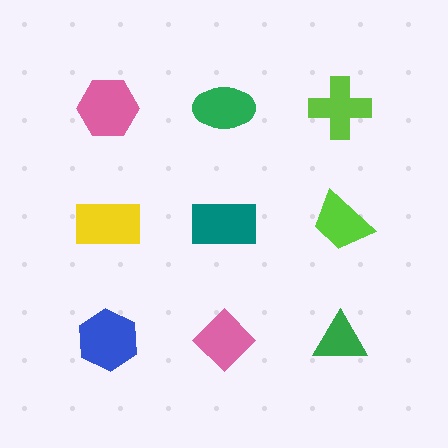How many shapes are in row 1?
3 shapes.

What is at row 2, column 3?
A lime trapezoid.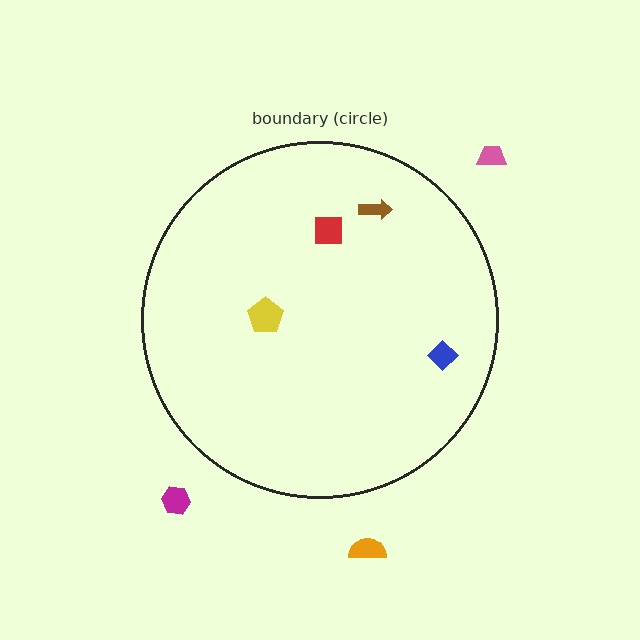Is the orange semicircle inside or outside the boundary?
Outside.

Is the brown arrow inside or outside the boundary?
Inside.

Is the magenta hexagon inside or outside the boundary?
Outside.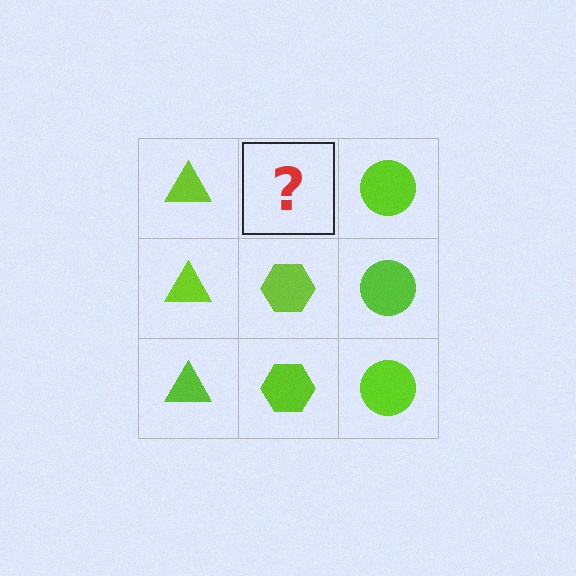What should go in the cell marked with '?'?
The missing cell should contain a lime hexagon.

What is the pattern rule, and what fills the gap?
The rule is that each column has a consistent shape. The gap should be filled with a lime hexagon.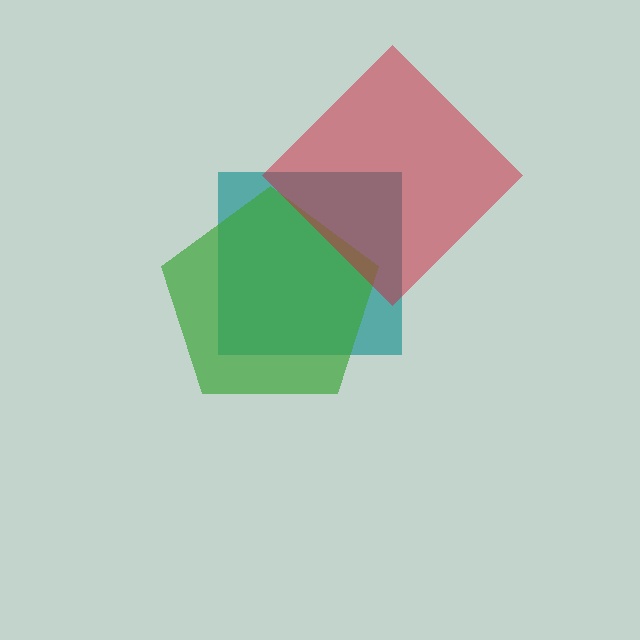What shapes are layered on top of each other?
The layered shapes are: a teal square, a green pentagon, a red diamond.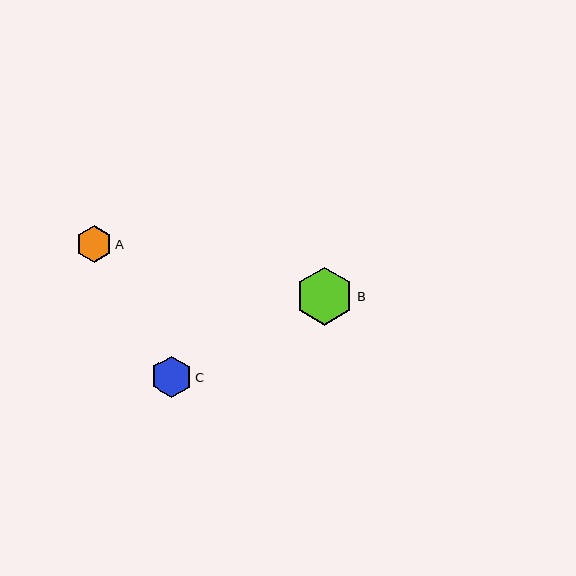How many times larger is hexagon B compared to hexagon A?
Hexagon B is approximately 1.6 times the size of hexagon A.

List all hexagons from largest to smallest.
From largest to smallest: B, C, A.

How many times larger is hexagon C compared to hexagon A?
Hexagon C is approximately 1.1 times the size of hexagon A.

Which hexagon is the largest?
Hexagon B is the largest with a size of approximately 58 pixels.